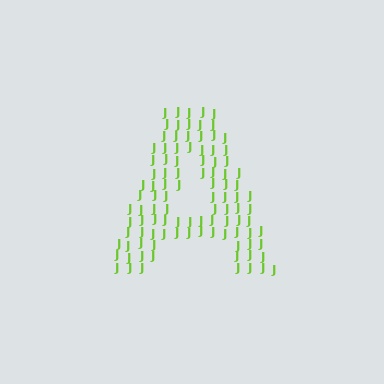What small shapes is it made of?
It is made of small letter J's.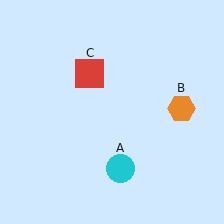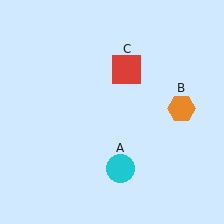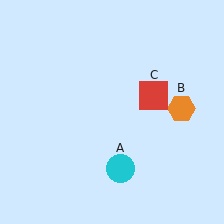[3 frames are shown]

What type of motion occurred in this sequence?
The red square (object C) rotated clockwise around the center of the scene.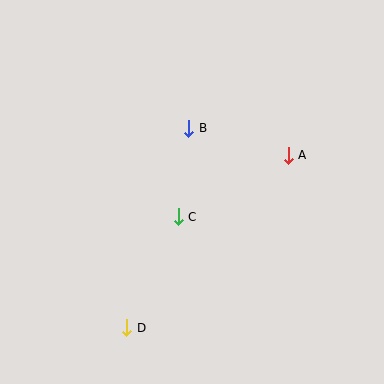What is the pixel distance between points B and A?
The distance between B and A is 103 pixels.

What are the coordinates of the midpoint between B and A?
The midpoint between B and A is at (238, 142).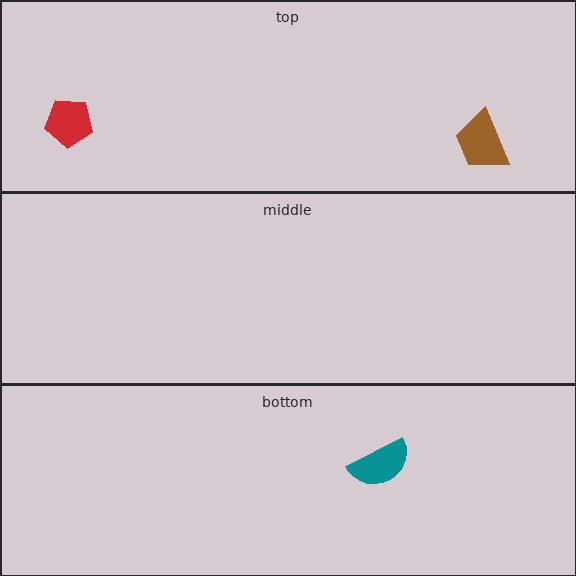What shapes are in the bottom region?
The teal semicircle.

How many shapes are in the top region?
2.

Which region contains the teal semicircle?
The bottom region.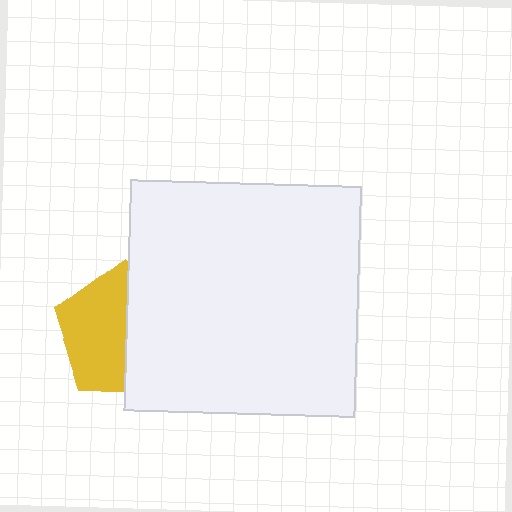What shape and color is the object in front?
The object in front is a white square.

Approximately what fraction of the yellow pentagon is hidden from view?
Roughly 48% of the yellow pentagon is hidden behind the white square.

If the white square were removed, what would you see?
You would see the complete yellow pentagon.